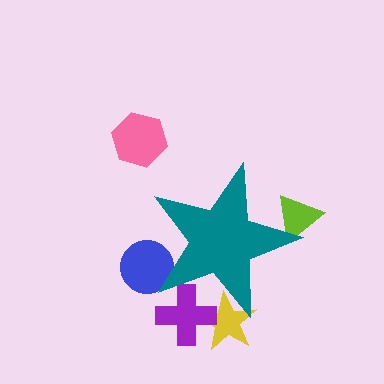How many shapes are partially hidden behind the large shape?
4 shapes are partially hidden.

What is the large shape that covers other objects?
A teal star.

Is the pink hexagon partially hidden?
No, the pink hexagon is fully visible.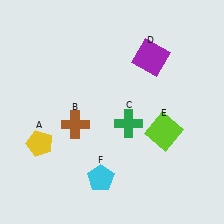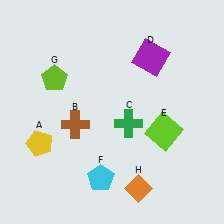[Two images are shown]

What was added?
A lime pentagon (G), an orange diamond (H) were added in Image 2.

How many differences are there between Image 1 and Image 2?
There are 2 differences between the two images.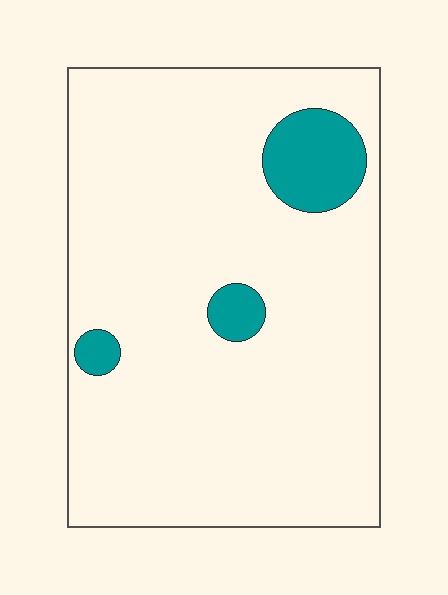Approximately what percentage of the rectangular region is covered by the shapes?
Approximately 10%.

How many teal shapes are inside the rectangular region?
3.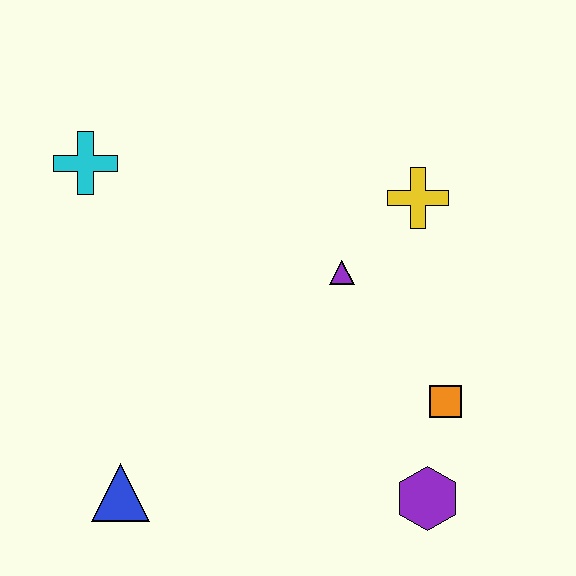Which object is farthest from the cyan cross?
The purple hexagon is farthest from the cyan cross.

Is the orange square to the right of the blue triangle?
Yes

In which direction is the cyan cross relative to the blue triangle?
The cyan cross is above the blue triangle.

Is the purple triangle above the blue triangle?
Yes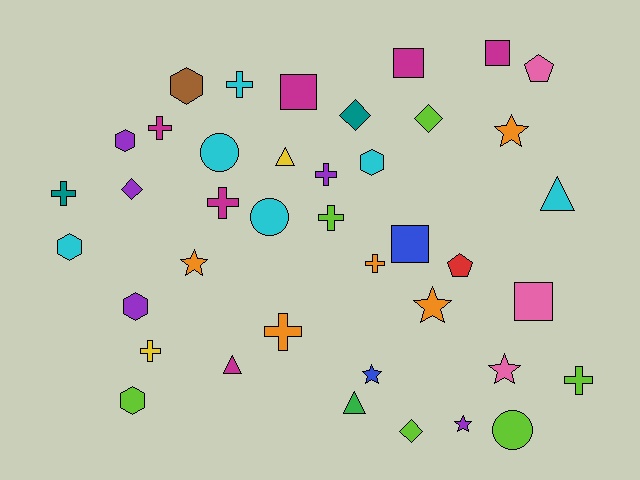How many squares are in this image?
There are 5 squares.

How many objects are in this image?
There are 40 objects.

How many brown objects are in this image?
There is 1 brown object.